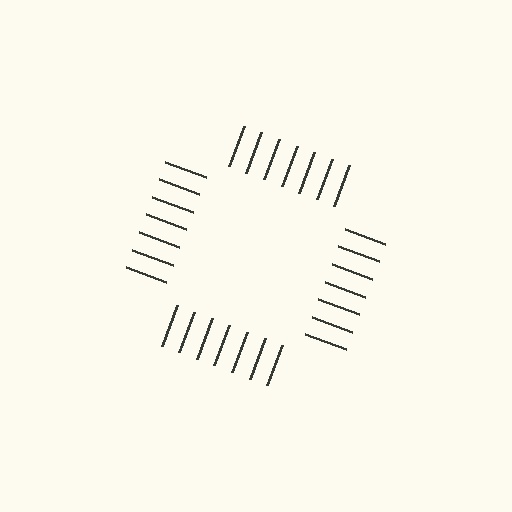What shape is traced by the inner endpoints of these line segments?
An illusory square — the line segments terminate on its edges but no continuous stroke is drawn.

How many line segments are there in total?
28 — 7 along each of the 4 edges.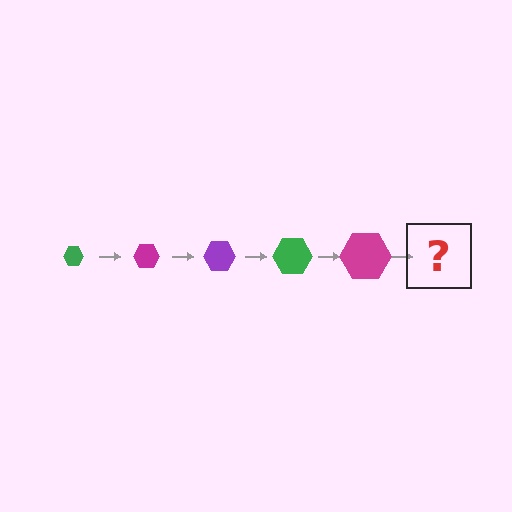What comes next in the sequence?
The next element should be a purple hexagon, larger than the previous one.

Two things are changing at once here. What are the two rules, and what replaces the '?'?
The two rules are that the hexagon grows larger each step and the color cycles through green, magenta, and purple. The '?' should be a purple hexagon, larger than the previous one.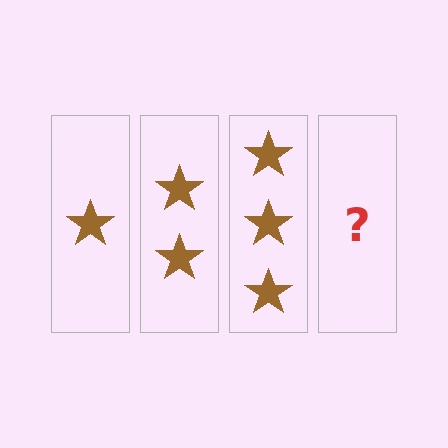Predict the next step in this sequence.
The next step is 4 stars.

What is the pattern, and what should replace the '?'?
The pattern is that each step adds one more star. The '?' should be 4 stars.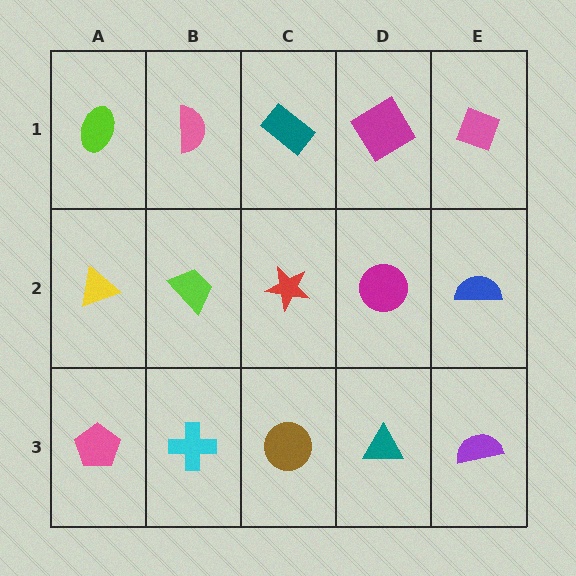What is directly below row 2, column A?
A pink pentagon.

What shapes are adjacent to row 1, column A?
A yellow triangle (row 2, column A), a pink semicircle (row 1, column B).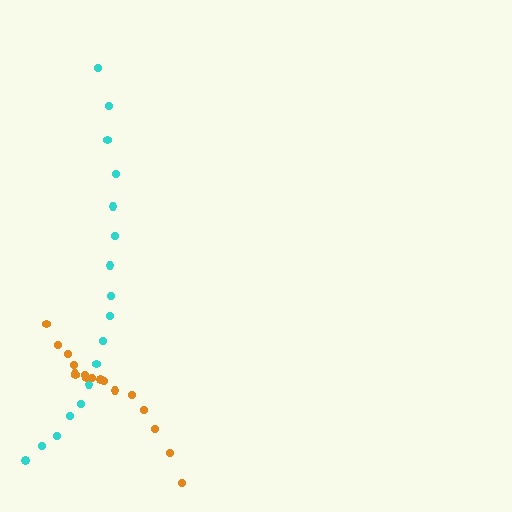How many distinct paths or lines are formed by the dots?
There are 2 distinct paths.